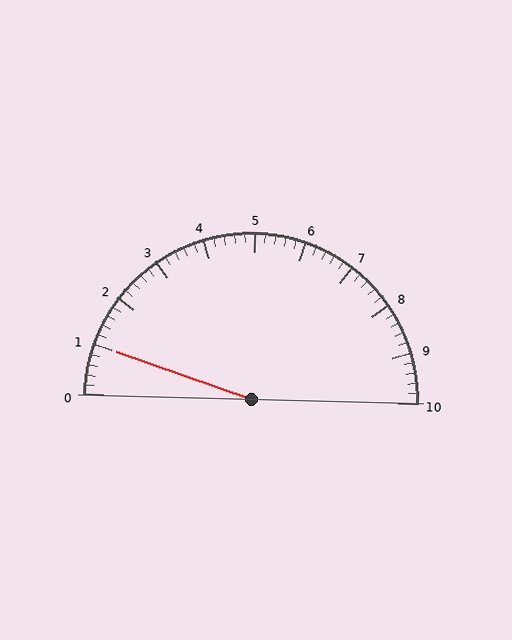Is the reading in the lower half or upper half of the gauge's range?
The reading is in the lower half of the range (0 to 10).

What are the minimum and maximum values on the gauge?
The gauge ranges from 0 to 10.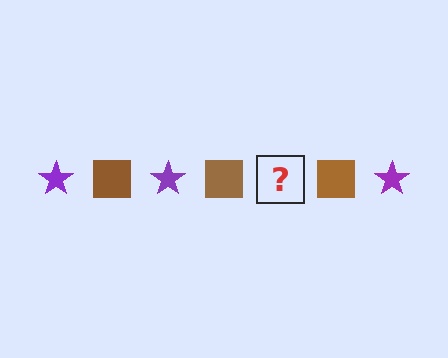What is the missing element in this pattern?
The missing element is a purple star.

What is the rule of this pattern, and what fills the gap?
The rule is that the pattern alternates between purple star and brown square. The gap should be filled with a purple star.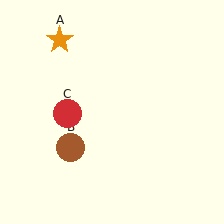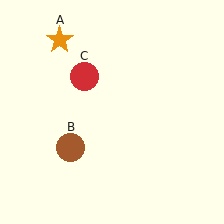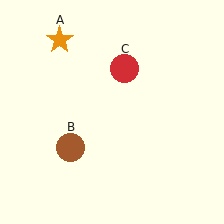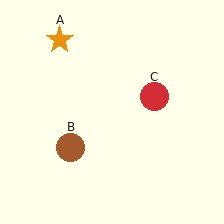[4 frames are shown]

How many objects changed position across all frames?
1 object changed position: red circle (object C).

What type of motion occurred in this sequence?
The red circle (object C) rotated clockwise around the center of the scene.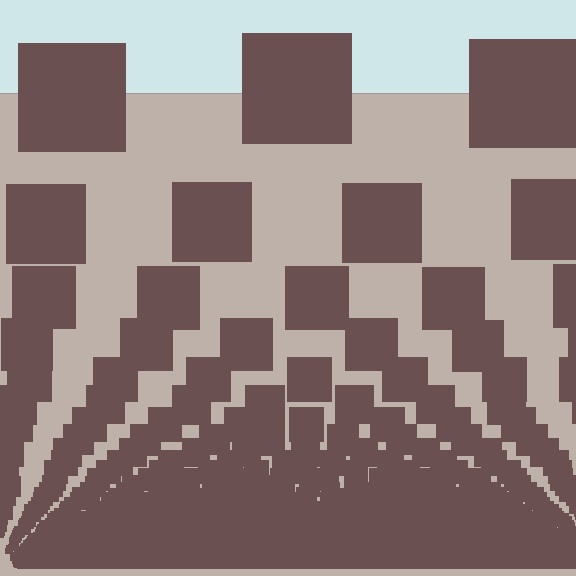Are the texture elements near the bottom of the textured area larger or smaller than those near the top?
Smaller. The gradient is inverted — elements near the bottom are smaller and denser.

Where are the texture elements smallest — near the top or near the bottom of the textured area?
Near the bottom.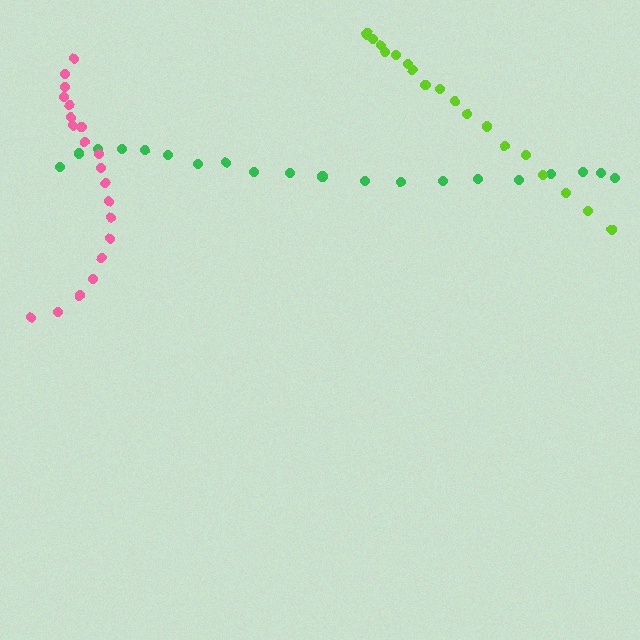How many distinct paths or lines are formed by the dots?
There are 3 distinct paths.